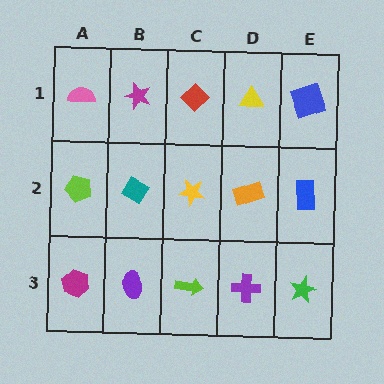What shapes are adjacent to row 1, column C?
A yellow star (row 2, column C), a magenta star (row 1, column B), a yellow triangle (row 1, column D).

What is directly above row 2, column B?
A magenta star.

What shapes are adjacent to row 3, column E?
A blue rectangle (row 2, column E), a purple cross (row 3, column D).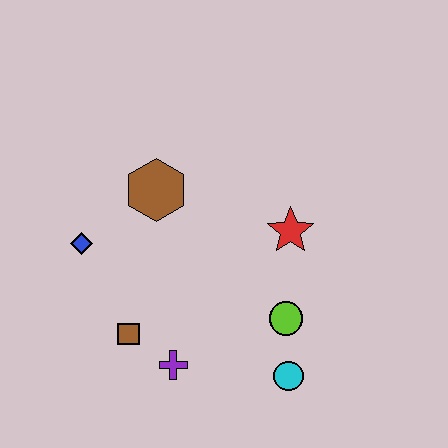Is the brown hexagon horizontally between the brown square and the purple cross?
Yes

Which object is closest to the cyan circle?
The lime circle is closest to the cyan circle.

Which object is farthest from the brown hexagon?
The cyan circle is farthest from the brown hexagon.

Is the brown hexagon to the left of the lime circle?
Yes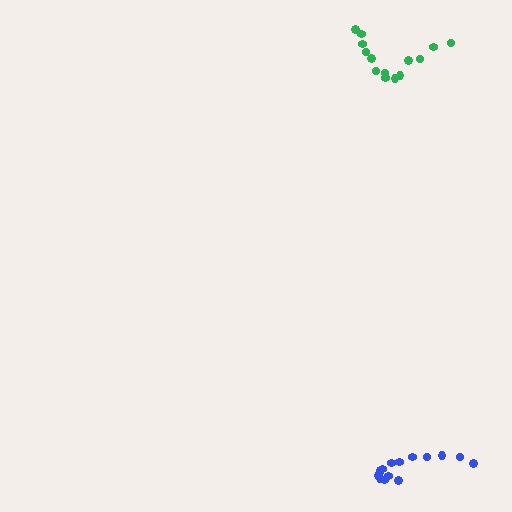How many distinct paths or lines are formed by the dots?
There are 2 distinct paths.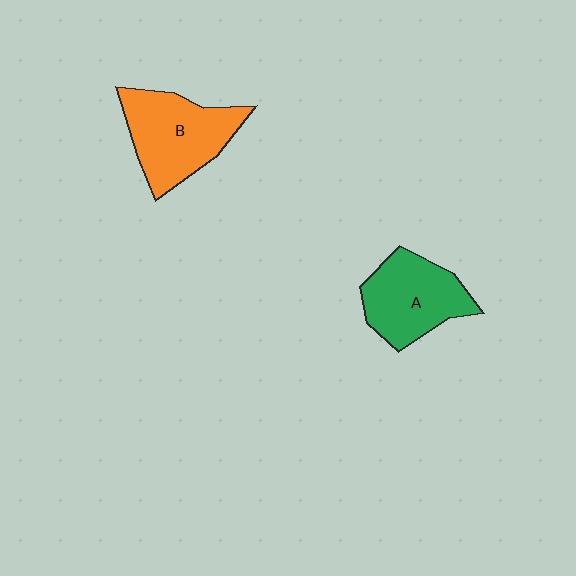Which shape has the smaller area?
Shape A (green).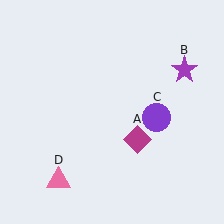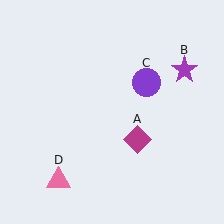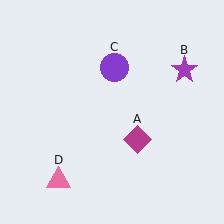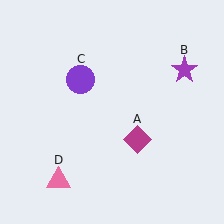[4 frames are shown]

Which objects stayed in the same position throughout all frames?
Magenta diamond (object A) and purple star (object B) and pink triangle (object D) remained stationary.